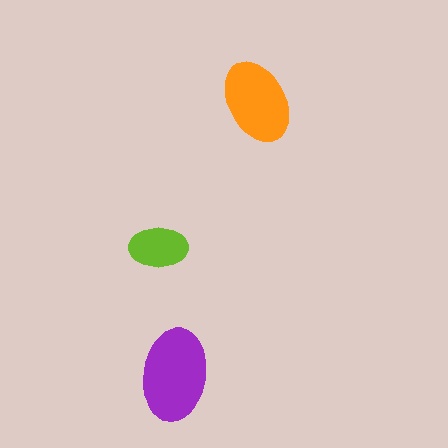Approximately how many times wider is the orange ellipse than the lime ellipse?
About 1.5 times wider.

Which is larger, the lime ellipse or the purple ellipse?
The purple one.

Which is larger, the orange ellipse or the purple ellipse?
The purple one.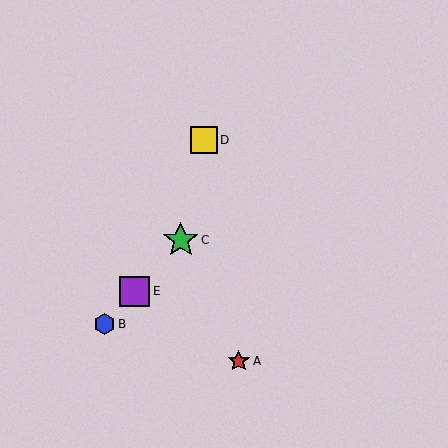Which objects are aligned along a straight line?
Objects B, C, E are aligned along a straight line.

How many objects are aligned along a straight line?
3 objects (B, C, E) are aligned along a straight line.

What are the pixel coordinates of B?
Object B is at (105, 324).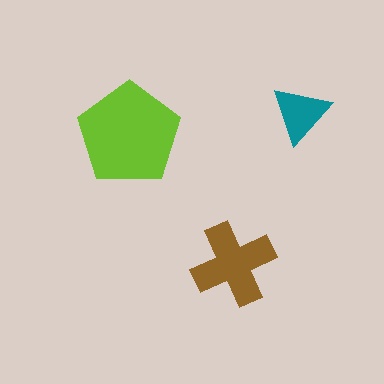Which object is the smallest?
The teal triangle.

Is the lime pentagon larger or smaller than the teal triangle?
Larger.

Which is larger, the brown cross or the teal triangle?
The brown cross.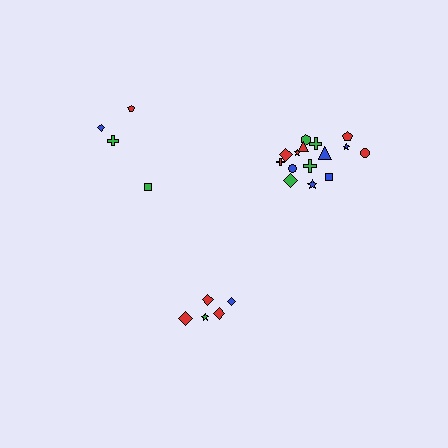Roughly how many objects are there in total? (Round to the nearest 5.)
Roughly 25 objects in total.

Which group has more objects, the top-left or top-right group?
The top-right group.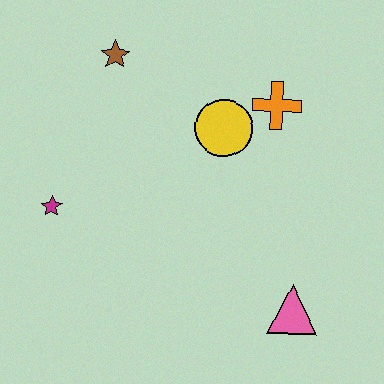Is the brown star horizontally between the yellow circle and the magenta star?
Yes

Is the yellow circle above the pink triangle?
Yes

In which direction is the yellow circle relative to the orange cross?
The yellow circle is to the left of the orange cross.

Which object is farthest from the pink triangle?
The brown star is farthest from the pink triangle.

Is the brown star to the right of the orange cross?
No